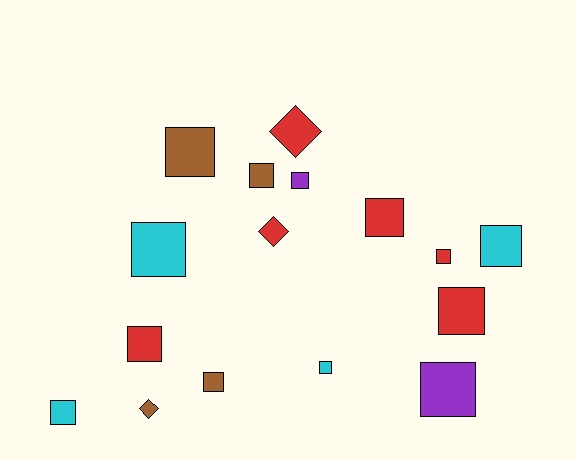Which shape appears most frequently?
Square, with 13 objects.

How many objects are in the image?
There are 16 objects.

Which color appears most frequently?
Red, with 6 objects.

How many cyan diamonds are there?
There are no cyan diamonds.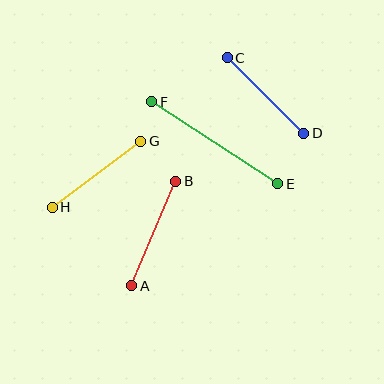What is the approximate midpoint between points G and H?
The midpoint is at approximately (96, 174) pixels.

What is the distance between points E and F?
The distance is approximately 151 pixels.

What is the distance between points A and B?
The distance is approximately 113 pixels.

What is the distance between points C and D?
The distance is approximately 107 pixels.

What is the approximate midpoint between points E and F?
The midpoint is at approximately (215, 143) pixels.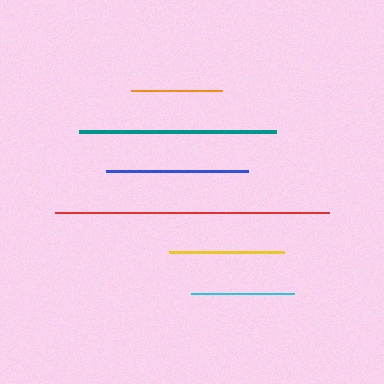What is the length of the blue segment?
The blue segment is approximately 141 pixels long.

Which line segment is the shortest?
The orange line is the shortest at approximately 91 pixels.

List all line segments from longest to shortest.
From longest to shortest: red, teal, blue, yellow, cyan, orange.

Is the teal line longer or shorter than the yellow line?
The teal line is longer than the yellow line.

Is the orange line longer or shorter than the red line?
The red line is longer than the orange line.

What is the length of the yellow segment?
The yellow segment is approximately 115 pixels long.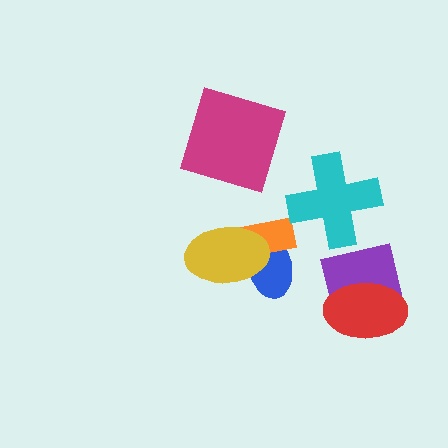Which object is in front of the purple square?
The red ellipse is in front of the purple square.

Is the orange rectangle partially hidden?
Yes, it is partially covered by another shape.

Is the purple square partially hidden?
Yes, it is partially covered by another shape.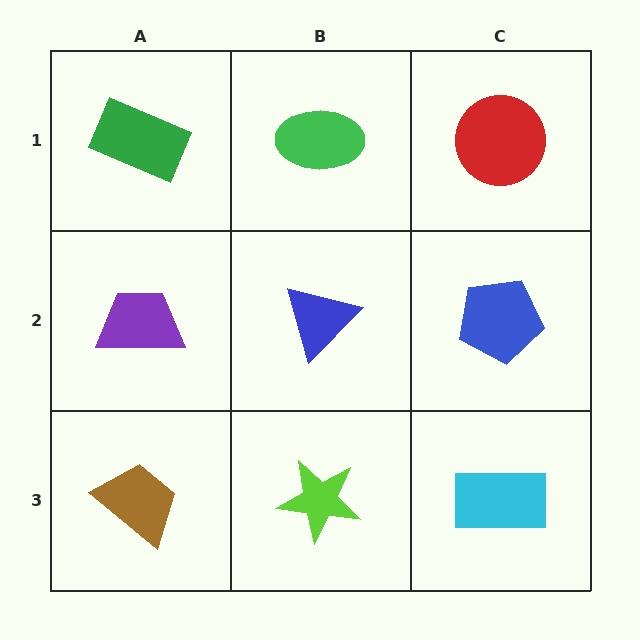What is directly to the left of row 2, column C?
A blue triangle.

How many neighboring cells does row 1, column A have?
2.